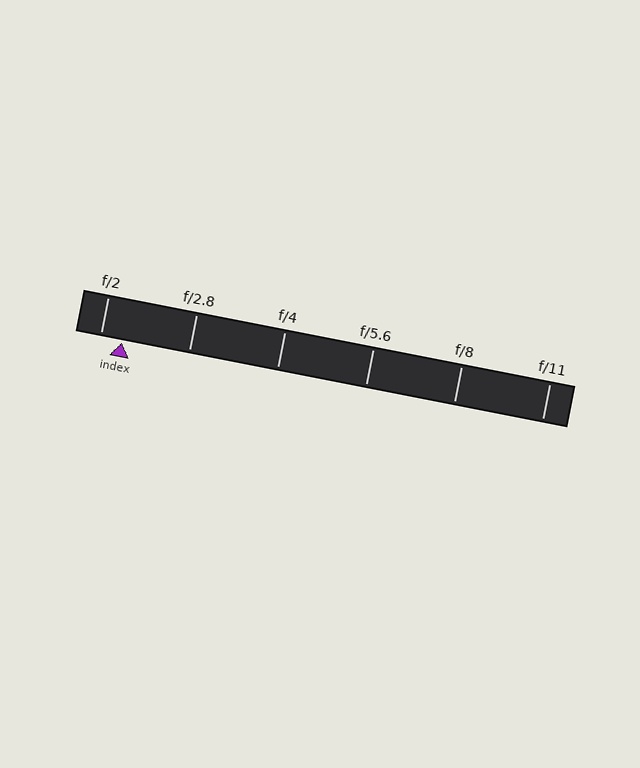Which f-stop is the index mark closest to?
The index mark is closest to f/2.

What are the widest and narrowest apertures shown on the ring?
The widest aperture shown is f/2 and the narrowest is f/11.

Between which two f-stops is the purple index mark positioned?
The index mark is between f/2 and f/2.8.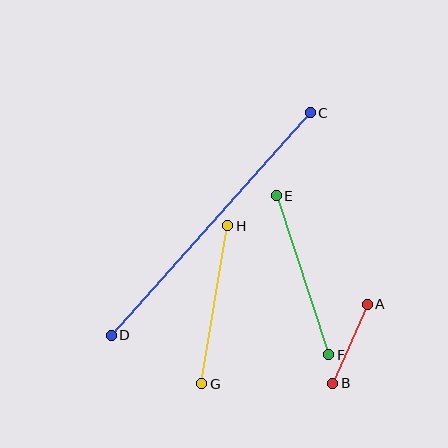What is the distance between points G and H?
The distance is approximately 160 pixels.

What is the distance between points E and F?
The distance is approximately 167 pixels.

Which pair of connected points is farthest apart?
Points C and D are farthest apart.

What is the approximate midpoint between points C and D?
The midpoint is at approximately (211, 224) pixels.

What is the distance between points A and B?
The distance is approximately 86 pixels.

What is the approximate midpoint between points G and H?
The midpoint is at approximately (215, 305) pixels.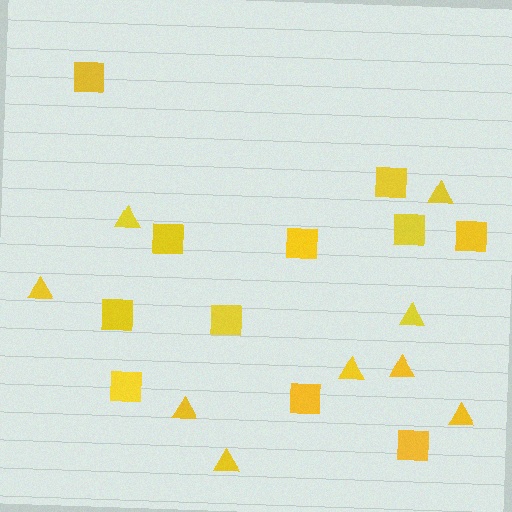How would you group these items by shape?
There are 2 groups: one group of squares (11) and one group of triangles (9).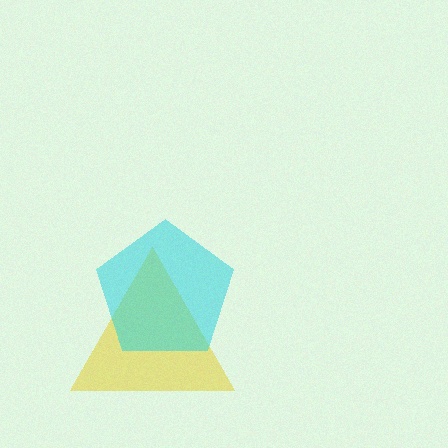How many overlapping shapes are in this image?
There are 2 overlapping shapes in the image.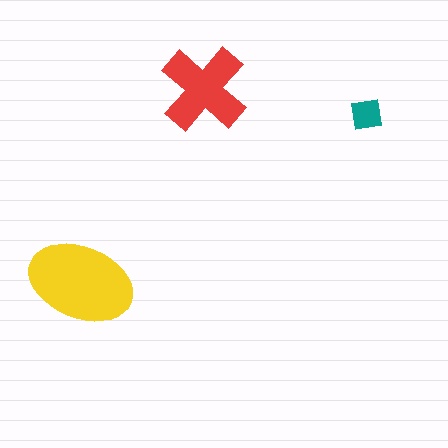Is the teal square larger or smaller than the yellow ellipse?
Smaller.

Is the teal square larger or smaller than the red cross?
Smaller.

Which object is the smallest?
The teal square.